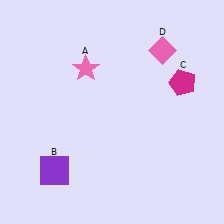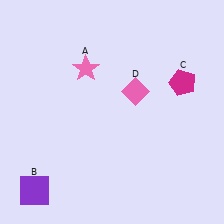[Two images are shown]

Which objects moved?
The objects that moved are: the purple square (B), the pink diamond (D).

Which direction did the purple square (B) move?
The purple square (B) moved left.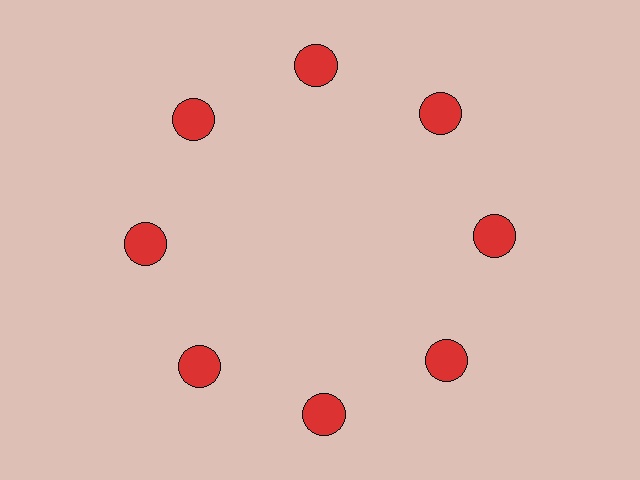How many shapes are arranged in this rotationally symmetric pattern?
There are 8 shapes, arranged in 8 groups of 1.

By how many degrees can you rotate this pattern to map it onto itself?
The pattern maps onto itself every 45 degrees of rotation.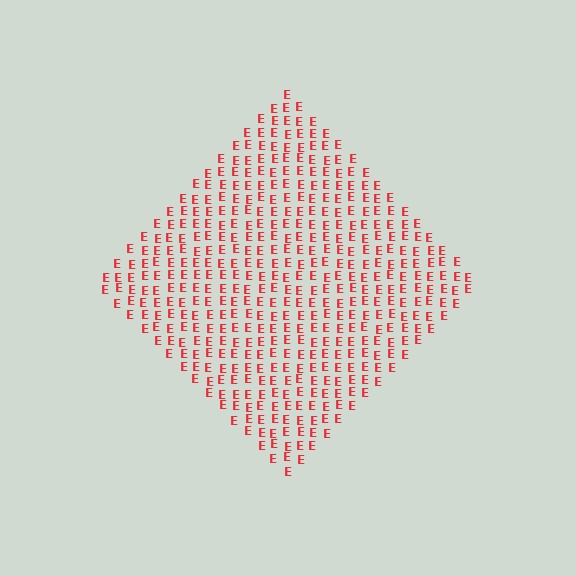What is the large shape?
The large shape is a diamond.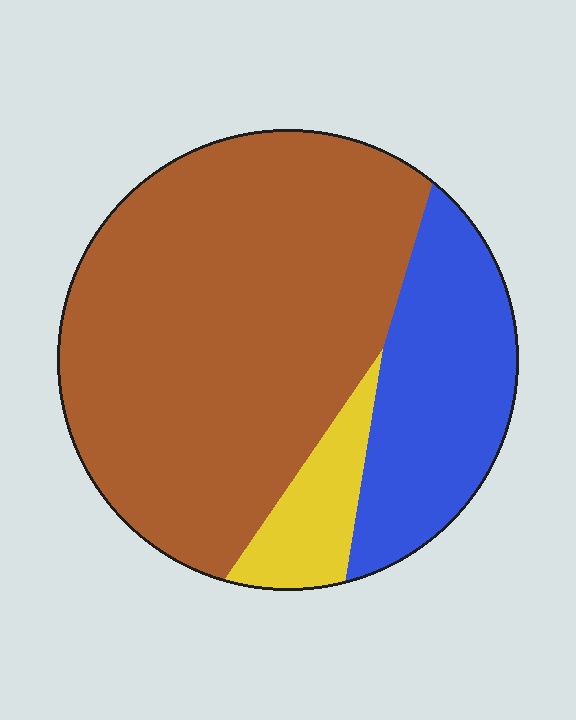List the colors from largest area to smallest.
From largest to smallest: brown, blue, yellow.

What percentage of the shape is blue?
Blue covers around 25% of the shape.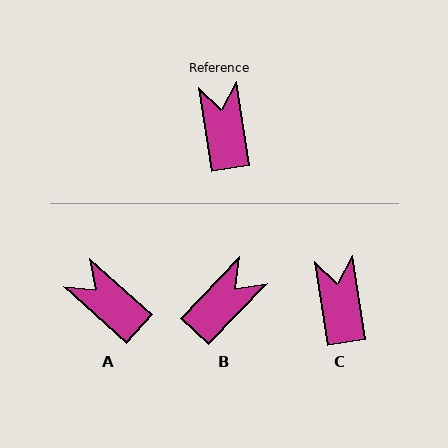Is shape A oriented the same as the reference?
No, it is off by about 39 degrees.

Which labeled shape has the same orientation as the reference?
C.